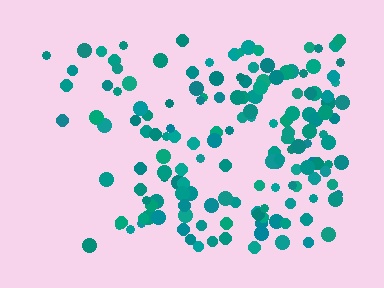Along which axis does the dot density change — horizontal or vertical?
Horizontal.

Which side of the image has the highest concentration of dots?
The right.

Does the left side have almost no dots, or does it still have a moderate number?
Still a moderate number, just noticeably fewer than the right.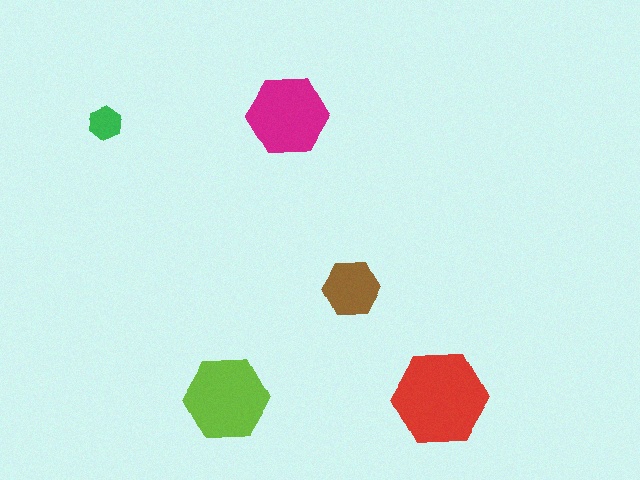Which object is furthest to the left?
The green hexagon is leftmost.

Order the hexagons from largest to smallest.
the red one, the lime one, the magenta one, the brown one, the green one.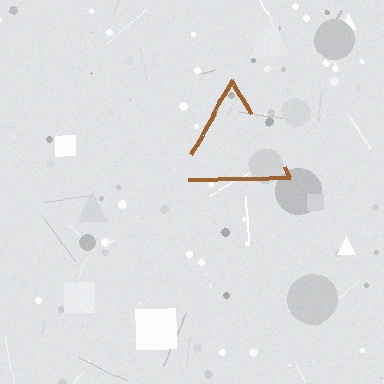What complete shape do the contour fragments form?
The contour fragments form a triangle.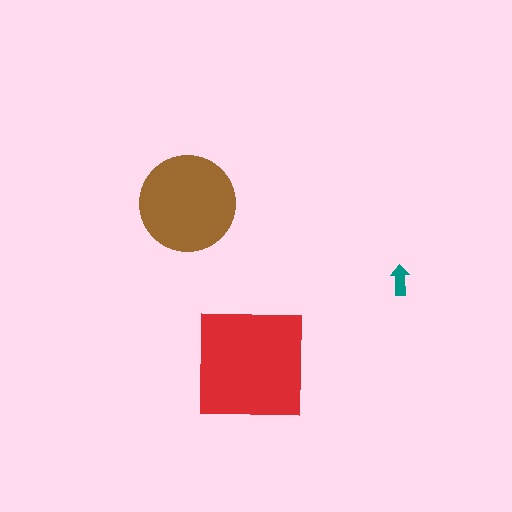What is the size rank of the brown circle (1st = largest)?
2nd.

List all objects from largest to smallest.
The red square, the brown circle, the teal arrow.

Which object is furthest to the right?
The teal arrow is rightmost.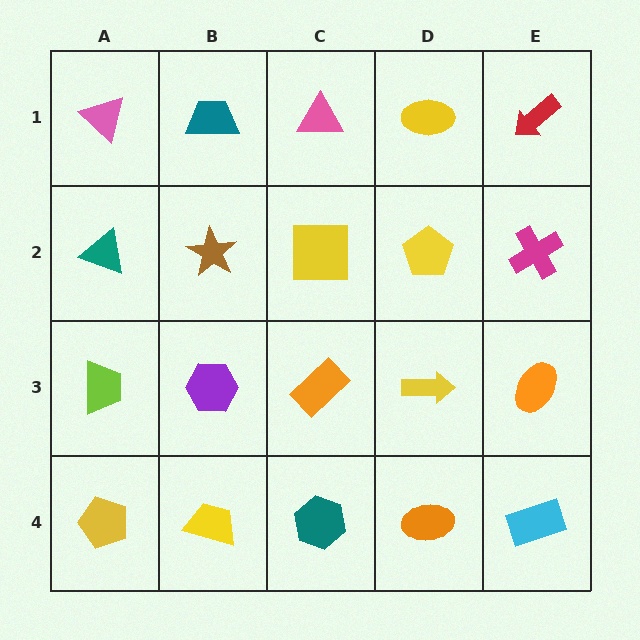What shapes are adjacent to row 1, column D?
A yellow pentagon (row 2, column D), a pink triangle (row 1, column C), a red arrow (row 1, column E).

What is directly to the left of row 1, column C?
A teal trapezoid.